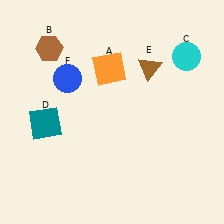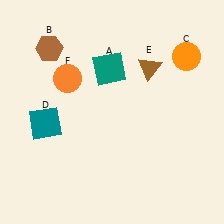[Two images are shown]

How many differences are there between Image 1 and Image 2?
There are 3 differences between the two images.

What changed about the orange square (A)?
In Image 1, A is orange. In Image 2, it changed to teal.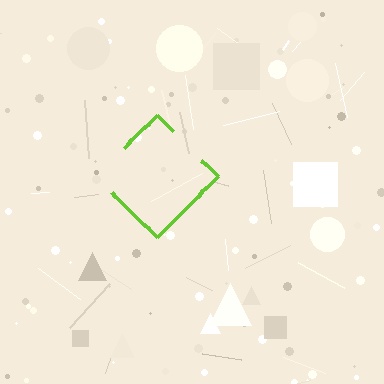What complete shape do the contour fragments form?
The contour fragments form a diamond.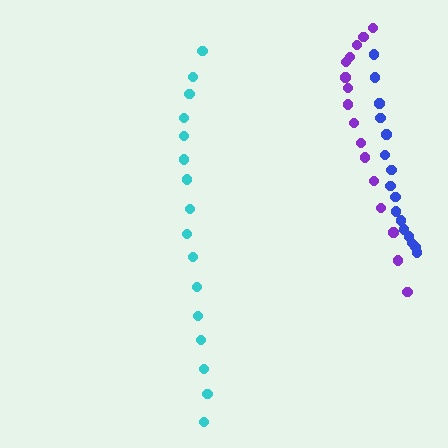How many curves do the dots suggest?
There are 3 distinct paths.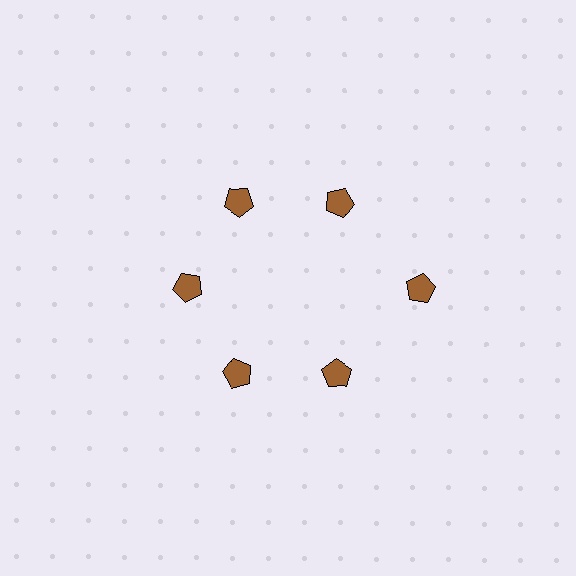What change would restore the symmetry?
The symmetry would be restored by moving it inward, back onto the ring so that all 6 pentagons sit at equal angles and equal distance from the center.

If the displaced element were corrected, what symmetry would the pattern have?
It would have 6-fold rotational symmetry — the pattern would map onto itself every 60 degrees.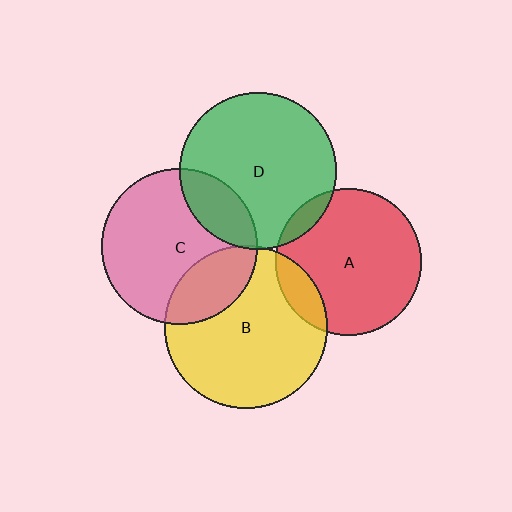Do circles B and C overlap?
Yes.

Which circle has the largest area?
Circle B (yellow).